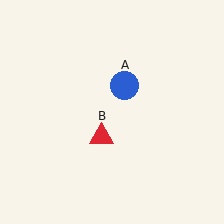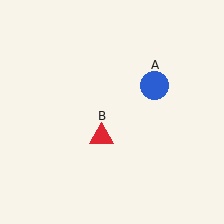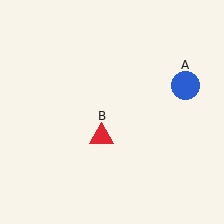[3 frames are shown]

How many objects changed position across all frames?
1 object changed position: blue circle (object A).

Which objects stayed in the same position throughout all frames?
Red triangle (object B) remained stationary.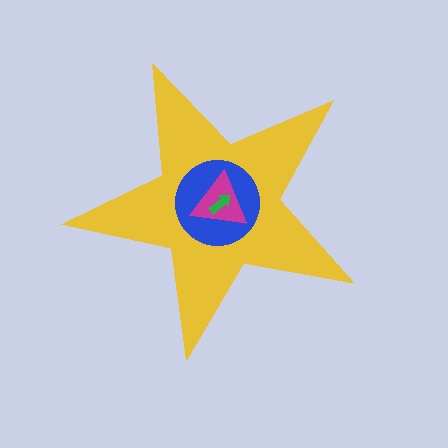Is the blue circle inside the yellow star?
Yes.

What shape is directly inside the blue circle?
The magenta triangle.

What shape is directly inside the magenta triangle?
The green arrow.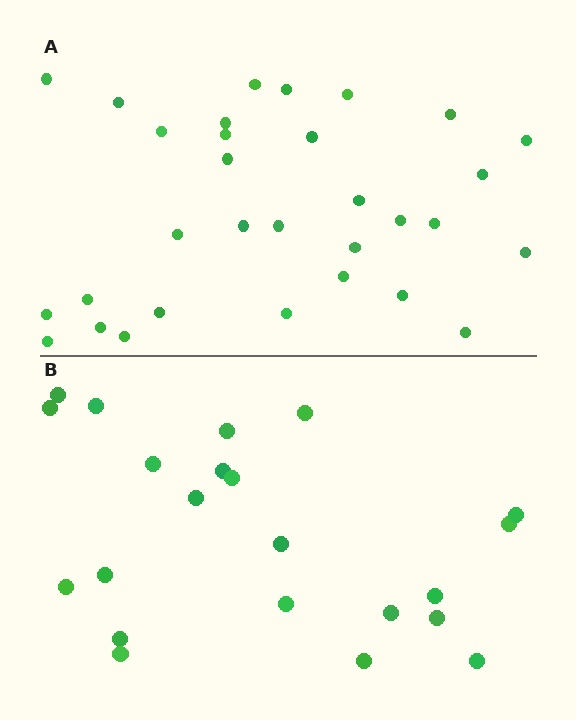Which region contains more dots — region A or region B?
Region A (the top region) has more dots.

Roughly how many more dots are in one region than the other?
Region A has roughly 8 or so more dots than region B.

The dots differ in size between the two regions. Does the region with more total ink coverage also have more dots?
No. Region B has more total ink coverage because its dots are larger, but region A actually contains more individual dots. Total area can be misleading — the number of items is what matters here.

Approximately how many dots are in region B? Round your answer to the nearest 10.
About 20 dots. (The exact count is 22, which rounds to 20.)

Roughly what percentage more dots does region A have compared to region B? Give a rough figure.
About 40% more.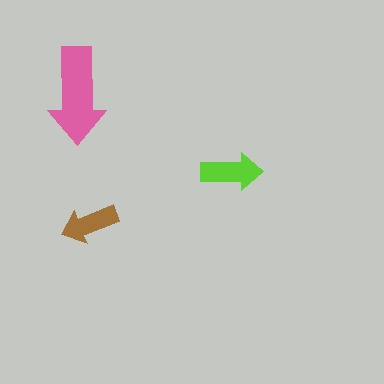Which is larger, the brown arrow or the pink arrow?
The pink one.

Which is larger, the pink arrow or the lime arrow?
The pink one.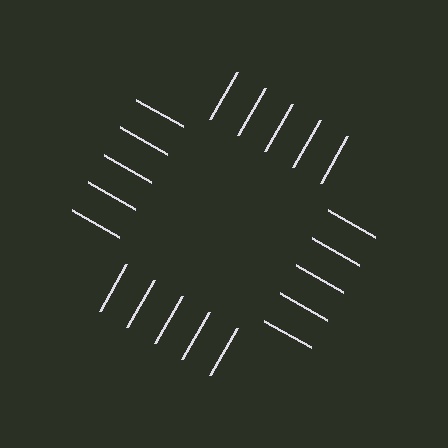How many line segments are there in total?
20 — 5 along each of the 4 edges.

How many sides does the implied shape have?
4 sides — the line-ends trace a square.